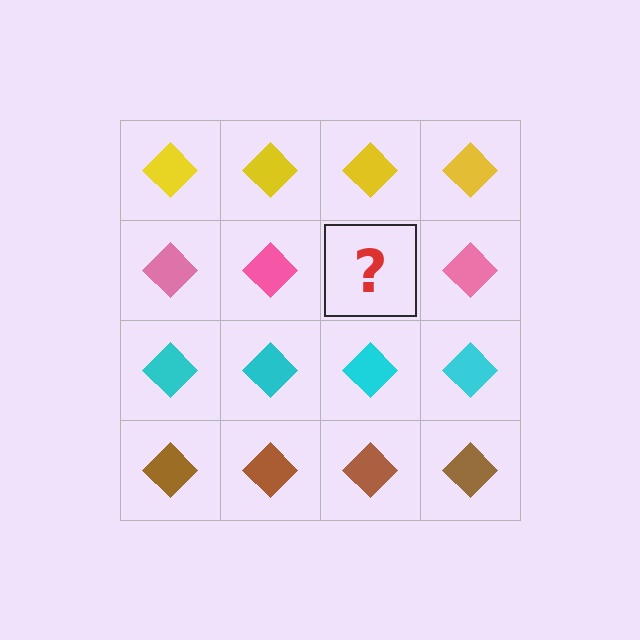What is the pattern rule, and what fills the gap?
The rule is that each row has a consistent color. The gap should be filled with a pink diamond.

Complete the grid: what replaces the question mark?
The question mark should be replaced with a pink diamond.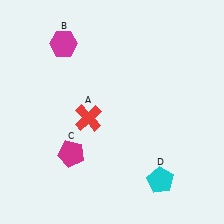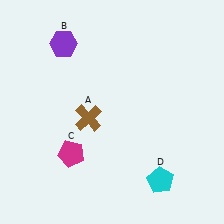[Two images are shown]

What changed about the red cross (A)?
In Image 1, A is red. In Image 2, it changed to brown.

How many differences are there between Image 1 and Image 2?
There are 2 differences between the two images.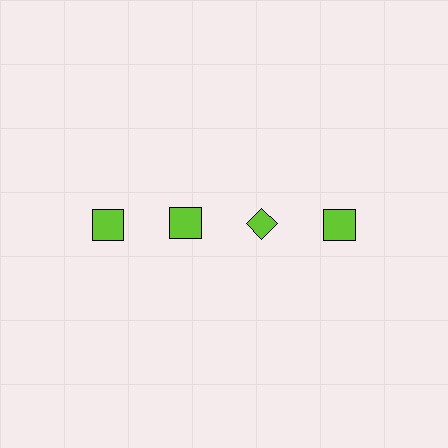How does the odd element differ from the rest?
It has a different shape: diamond instead of square.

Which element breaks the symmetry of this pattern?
The lime diamond in the top row, center column breaks the symmetry. All other shapes are lime squares.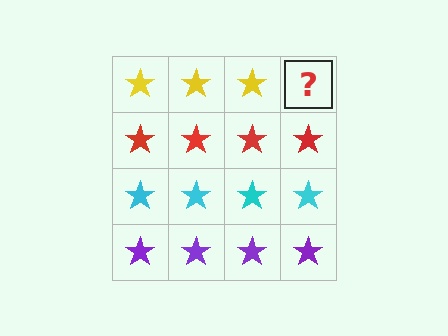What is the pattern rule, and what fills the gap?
The rule is that each row has a consistent color. The gap should be filled with a yellow star.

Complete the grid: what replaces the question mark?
The question mark should be replaced with a yellow star.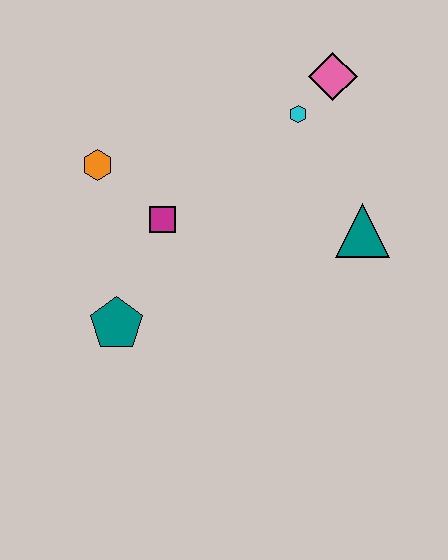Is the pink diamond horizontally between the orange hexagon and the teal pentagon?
No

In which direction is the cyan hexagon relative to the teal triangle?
The cyan hexagon is above the teal triangle.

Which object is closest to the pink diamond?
The cyan hexagon is closest to the pink diamond.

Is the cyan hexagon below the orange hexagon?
No